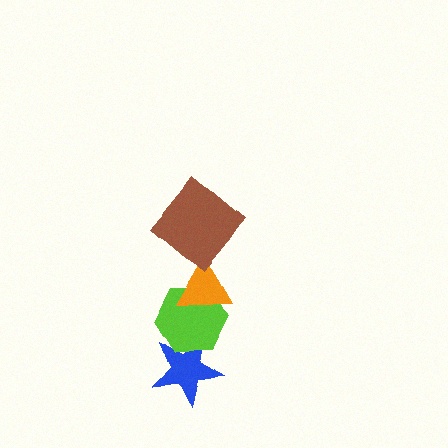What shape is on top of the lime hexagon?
The orange triangle is on top of the lime hexagon.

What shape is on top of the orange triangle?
The brown diamond is on top of the orange triangle.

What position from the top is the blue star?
The blue star is 4th from the top.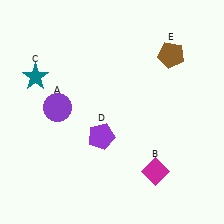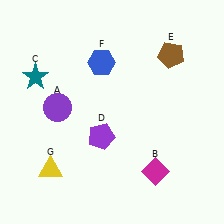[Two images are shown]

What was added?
A blue hexagon (F), a yellow triangle (G) were added in Image 2.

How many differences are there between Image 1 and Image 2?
There are 2 differences between the two images.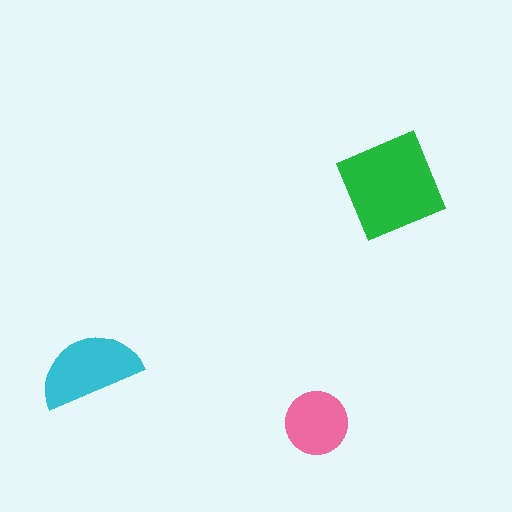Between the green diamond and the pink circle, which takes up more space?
The green diamond.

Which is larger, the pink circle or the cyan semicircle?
The cyan semicircle.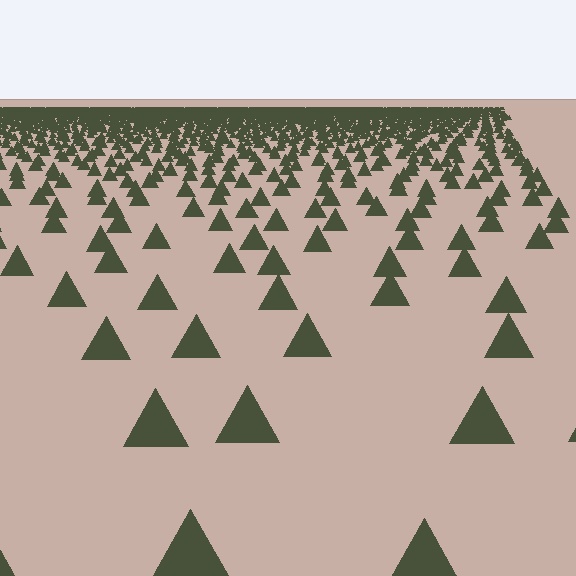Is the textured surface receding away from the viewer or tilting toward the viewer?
The surface is receding away from the viewer. Texture elements get smaller and denser toward the top.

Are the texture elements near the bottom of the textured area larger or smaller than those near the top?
Larger. Near the bottom, elements are closer to the viewer and appear at a bigger on-screen size.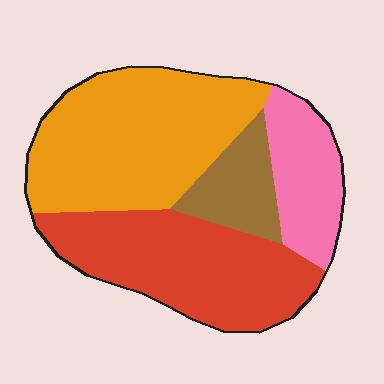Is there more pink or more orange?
Orange.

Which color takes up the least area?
Brown, at roughly 10%.